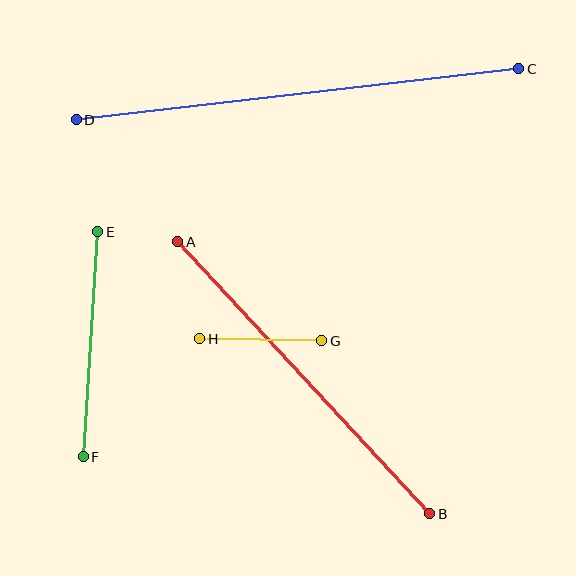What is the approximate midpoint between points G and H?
The midpoint is at approximately (261, 340) pixels.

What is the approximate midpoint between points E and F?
The midpoint is at approximately (91, 344) pixels.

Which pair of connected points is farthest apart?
Points C and D are farthest apart.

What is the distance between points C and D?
The distance is approximately 445 pixels.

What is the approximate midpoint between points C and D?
The midpoint is at approximately (297, 94) pixels.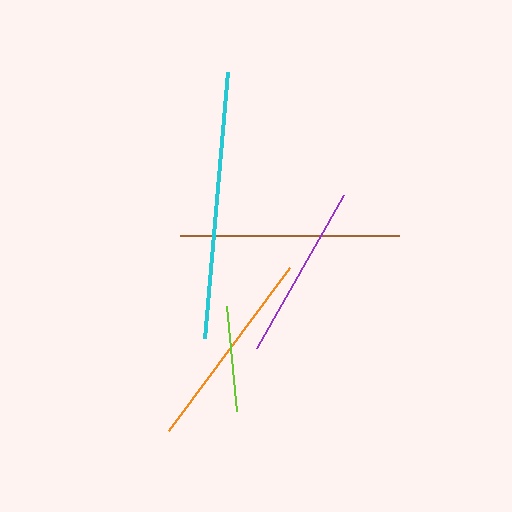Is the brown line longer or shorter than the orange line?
The brown line is longer than the orange line.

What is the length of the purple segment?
The purple segment is approximately 176 pixels long.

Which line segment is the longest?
The cyan line is the longest at approximately 266 pixels.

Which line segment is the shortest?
The lime line is the shortest at approximately 105 pixels.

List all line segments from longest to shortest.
From longest to shortest: cyan, brown, orange, purple, lime.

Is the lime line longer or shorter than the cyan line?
The cyan line is longer than the lime line.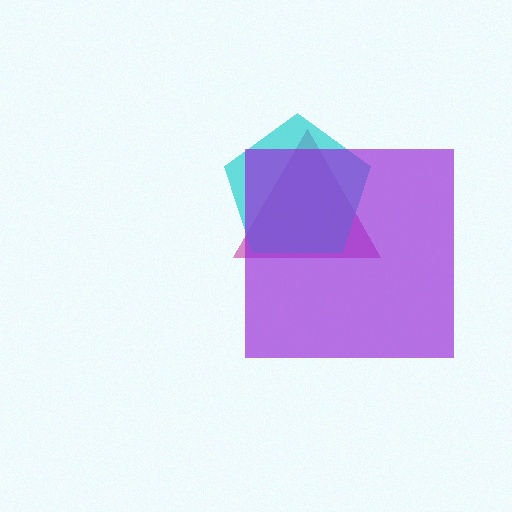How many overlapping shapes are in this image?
There are 3 overlapping shapes in the image.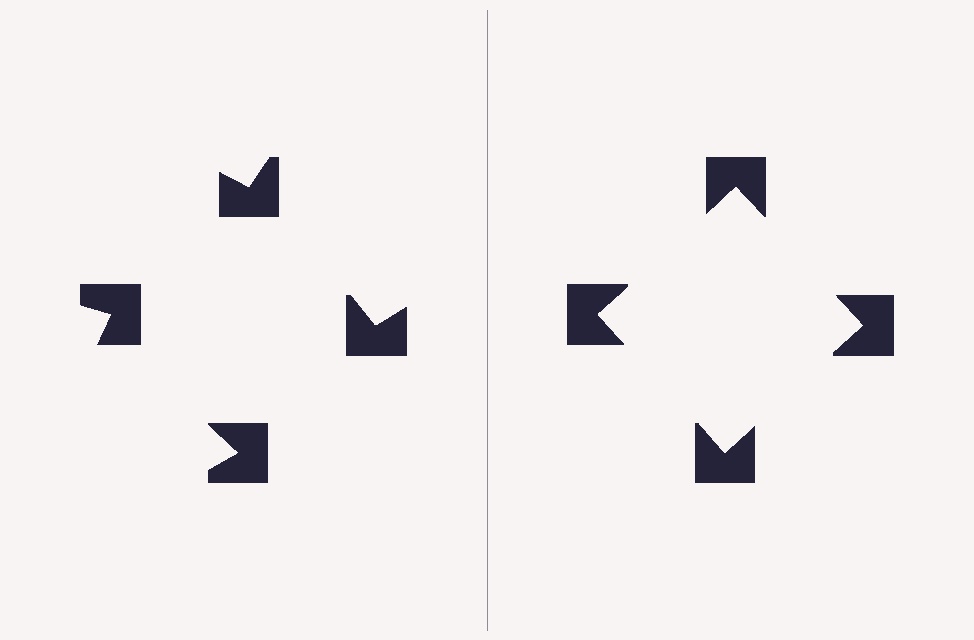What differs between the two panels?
The notched squares are positioned identically on both sides; only the wedge orientations differ. On the right they align to a square; on the left they are misaligned.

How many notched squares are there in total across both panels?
8 — 4 on each side.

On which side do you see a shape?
An illusory square appears on the right side. On the left side the wedge cuts are rotated, so no coherent shape forms.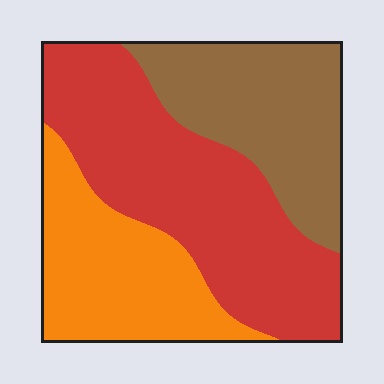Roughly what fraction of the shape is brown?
Brown covers about 30% of the shape.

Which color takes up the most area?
Red, at roughly 45%.